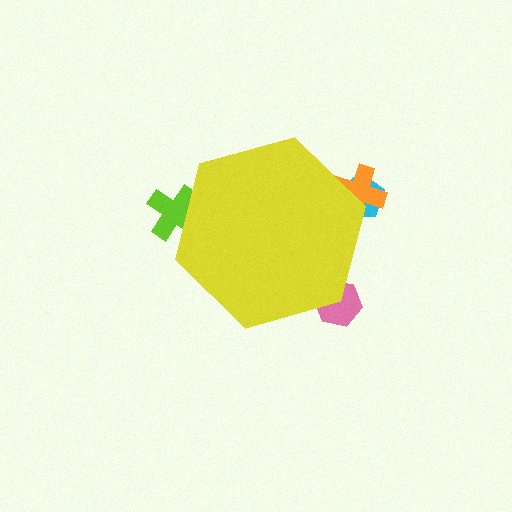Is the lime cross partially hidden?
Yes, the lime cross is partially hidden behind the yellow hexagon.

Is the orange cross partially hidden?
Yes, the orange cross is partially hidden behind the yellow hexagon.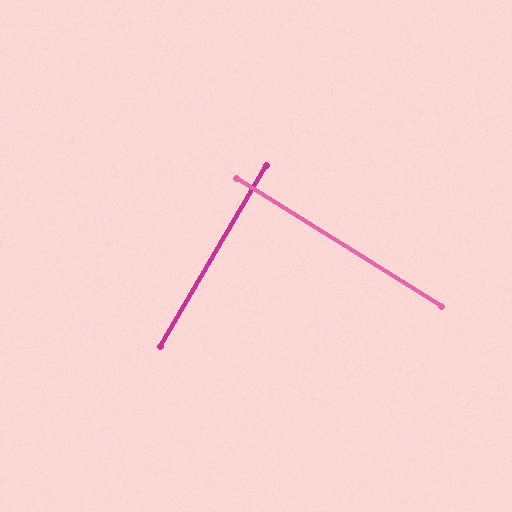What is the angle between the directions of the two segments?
Approximately 89 degrees.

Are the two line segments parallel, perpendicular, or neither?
Perpendicular — they meet at approximately 89°.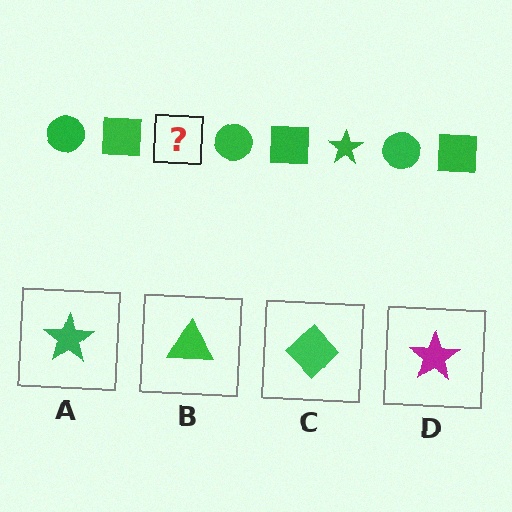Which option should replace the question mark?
Option A.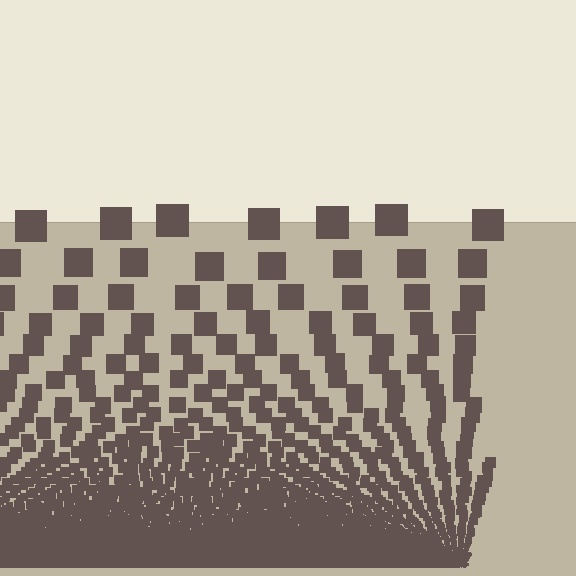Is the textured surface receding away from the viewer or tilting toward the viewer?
The surface appears to tilt toward the viewer. Texture elements get larger and sparser toward the top.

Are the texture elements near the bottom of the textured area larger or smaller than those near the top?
Smaller. The gradient is inverted — elements near the bottom are smaller and denser.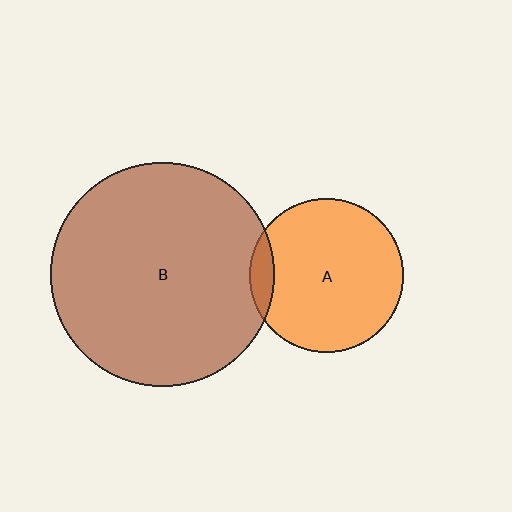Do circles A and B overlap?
Yes.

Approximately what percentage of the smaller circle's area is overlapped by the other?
Approximately 10%.